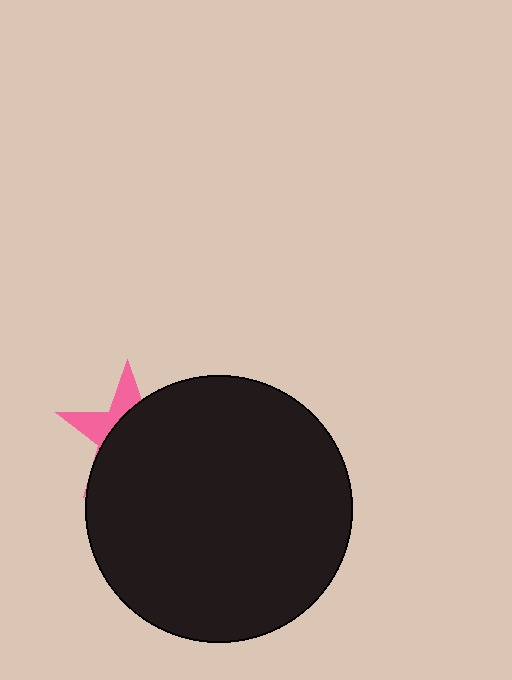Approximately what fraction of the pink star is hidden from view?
Roughly 69% of the pink star is hidden behind the black circle.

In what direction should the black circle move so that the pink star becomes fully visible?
The black circle should move toward the lower-right. That is the shortest direction to clear the overlap and leave the pink star fully visible.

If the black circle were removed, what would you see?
You would see the complete pink star.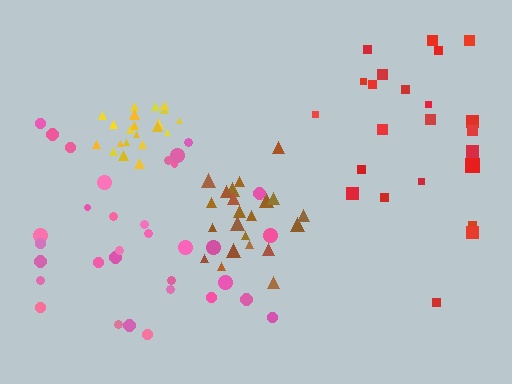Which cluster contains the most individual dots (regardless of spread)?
Pink (33).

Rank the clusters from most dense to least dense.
yellow, brown, pink, red.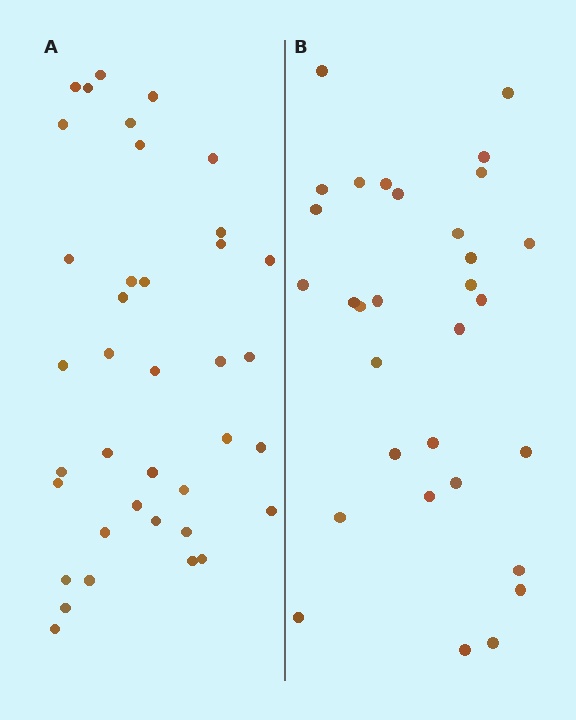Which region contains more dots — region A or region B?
Region A (the left region) has more dots.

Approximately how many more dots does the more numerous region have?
Region A has roughly 8 or so more dots than region B.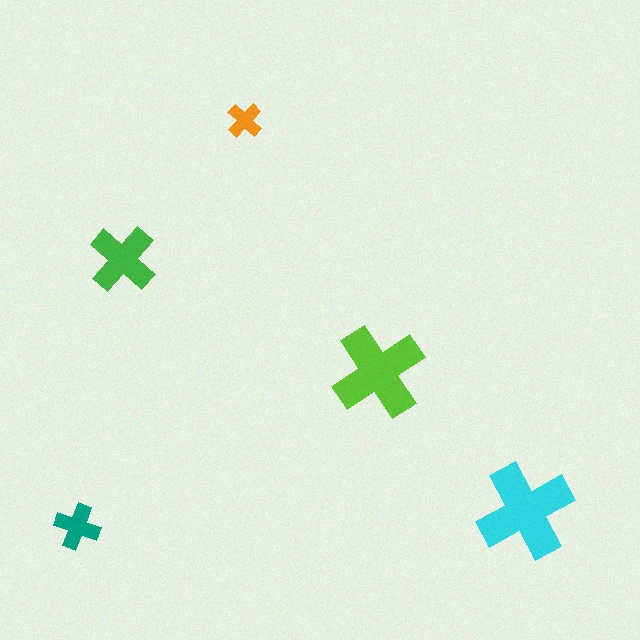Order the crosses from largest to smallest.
the cyan one, the lime one, the green one, the teal one, the orange one.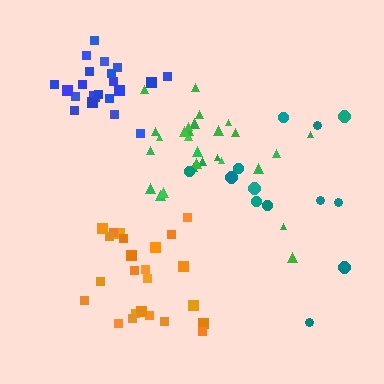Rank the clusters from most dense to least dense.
blue, orange, green, teal.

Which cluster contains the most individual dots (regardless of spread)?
Green (28).